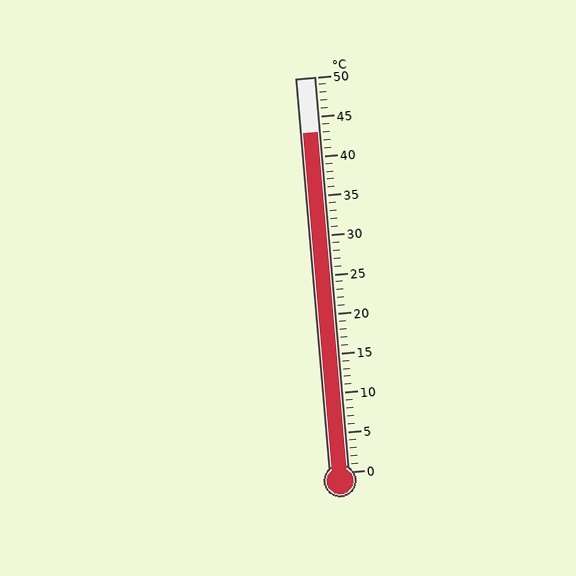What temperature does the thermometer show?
The thermometer shows approximately 43°C.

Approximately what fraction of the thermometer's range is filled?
The thermometer is filled to approximately 85% of its range.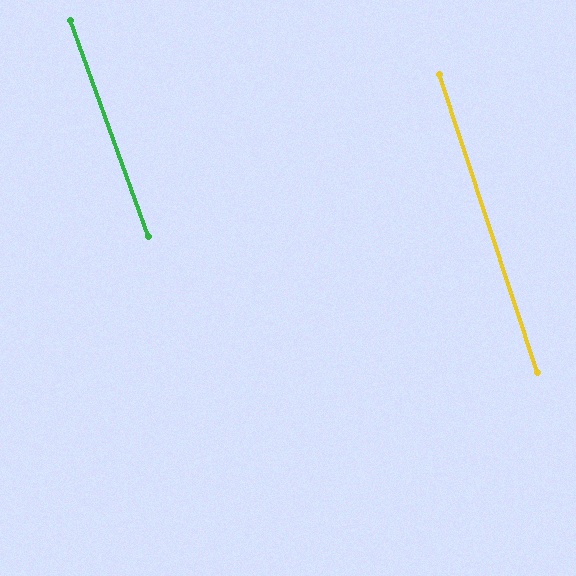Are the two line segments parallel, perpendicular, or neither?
Parallel — their directions differ by only 1.7°.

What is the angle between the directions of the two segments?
Approximately 2 degrees.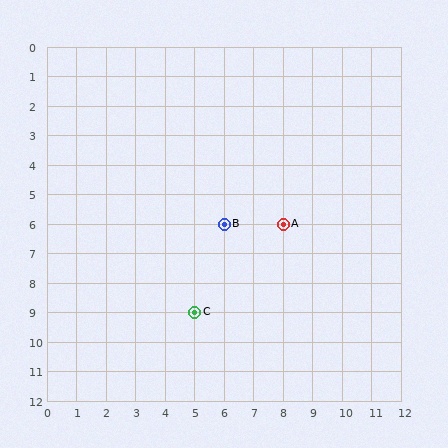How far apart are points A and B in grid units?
Points A and B are 2 columns apart.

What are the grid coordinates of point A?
Point A is at grid coordinates (8, 6).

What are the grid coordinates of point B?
Point B is at grid coordinates (6, 6).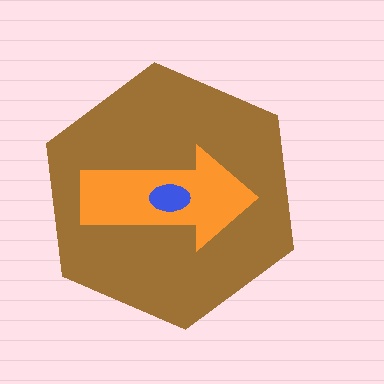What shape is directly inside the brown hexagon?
The orange arrow.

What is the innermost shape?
The blue ellipse.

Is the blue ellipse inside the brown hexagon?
Yes.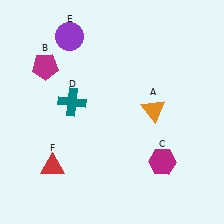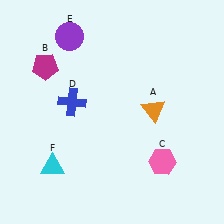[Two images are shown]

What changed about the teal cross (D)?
In Image 1, D is teal. In Image 2, it changed to blue.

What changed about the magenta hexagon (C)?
In Image 1, C is magenta. In Image 2, it changed to pink.